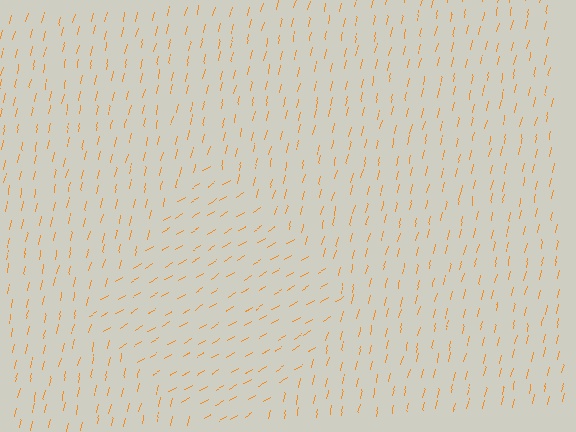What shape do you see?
I see a diamond.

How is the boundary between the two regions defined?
The boundary is defined purely by a change in line orientation (approximately 45 degrees difference). All lines are the same color and thickness.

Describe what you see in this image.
The image is filled with small orange line segments. A diamond region in the image has lines oriented differently from the surrounding lines, creating a visible texture boundary.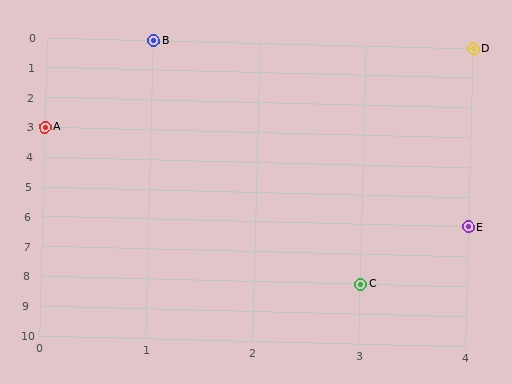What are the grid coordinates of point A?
Point A is at grid coordinates (0, 3).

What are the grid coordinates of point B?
Point B is at grid coordinates (1, 0).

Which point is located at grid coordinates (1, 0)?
Point B is at (1, 0).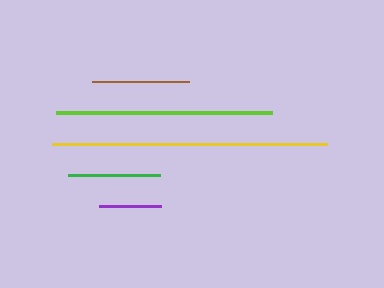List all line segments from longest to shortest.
From longest to shortest: yellow, lime, brown, green, purple.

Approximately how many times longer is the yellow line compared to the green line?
The yellow line is approximately 3.0 times the length of the green line.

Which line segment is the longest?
The yellow line is the longest at approximately 275 pixels.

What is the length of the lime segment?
The lime segment is approximately 216 pixels long.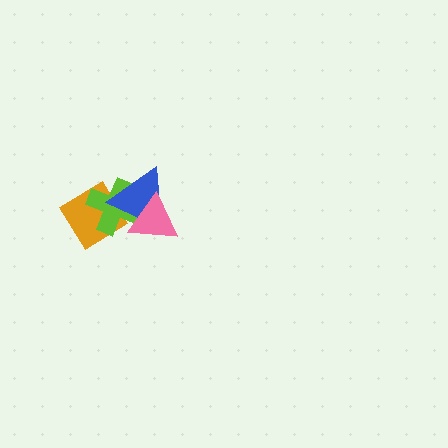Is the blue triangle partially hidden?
Yes, it is partially covered by another shape.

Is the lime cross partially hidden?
Yes, it is partially covered by another shape.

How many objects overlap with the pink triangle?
2 objects overlap with the pink triangle.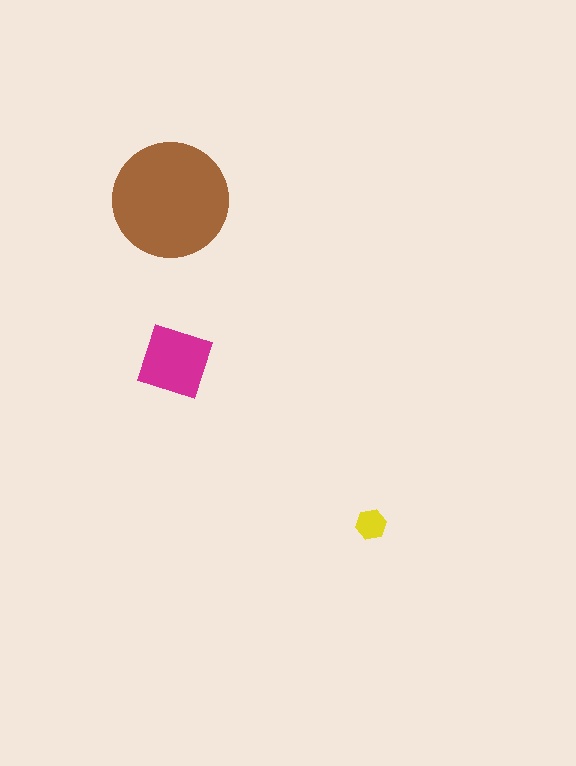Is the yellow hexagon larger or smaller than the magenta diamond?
Smaller.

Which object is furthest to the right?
The yellow hexagon is rightmost.